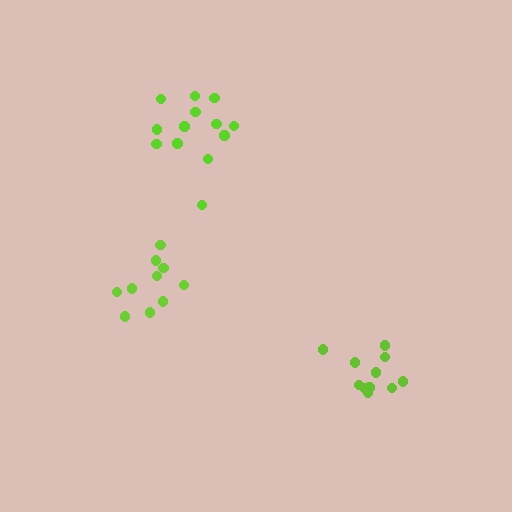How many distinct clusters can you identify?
There are 3 distinct clusters.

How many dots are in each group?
Group 1: 13 dots, Group 2: 10 dots, Group 3: 11 dots (34 total).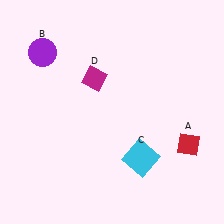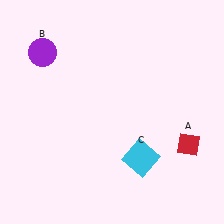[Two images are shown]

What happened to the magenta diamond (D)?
The magenta diamond (D) was removed in Image 2. It was in the top-left area of Image 1.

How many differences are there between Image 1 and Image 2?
There is 1 difference between the two images.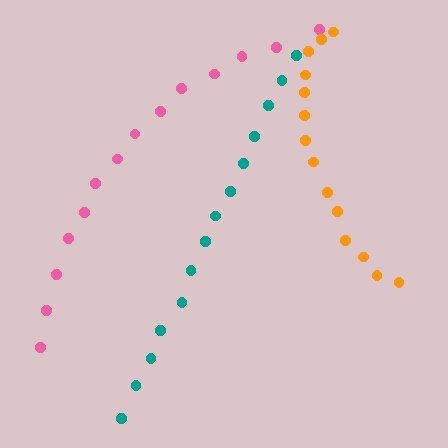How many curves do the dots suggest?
There are 3 distinct paths.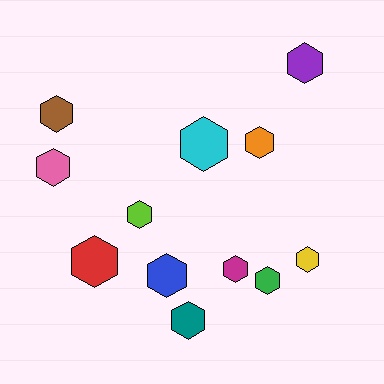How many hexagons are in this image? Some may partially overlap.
There are 12 hexagons.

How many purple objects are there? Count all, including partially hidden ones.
There is 1 purple object.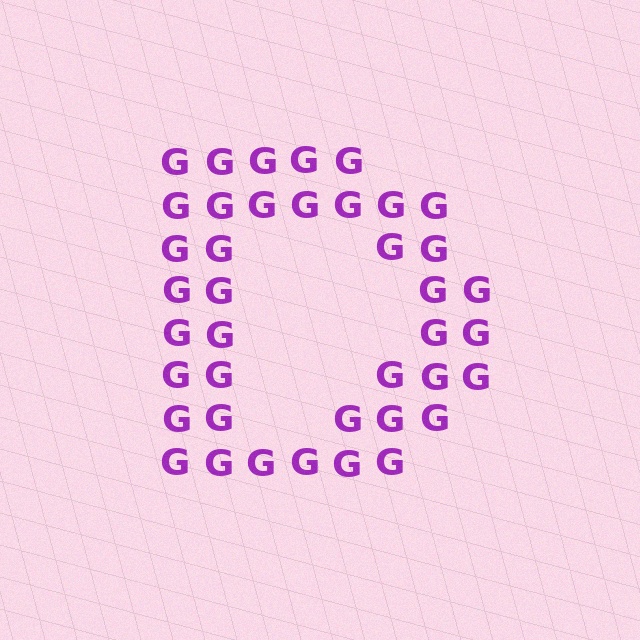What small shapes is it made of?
It is made of small letter G's.